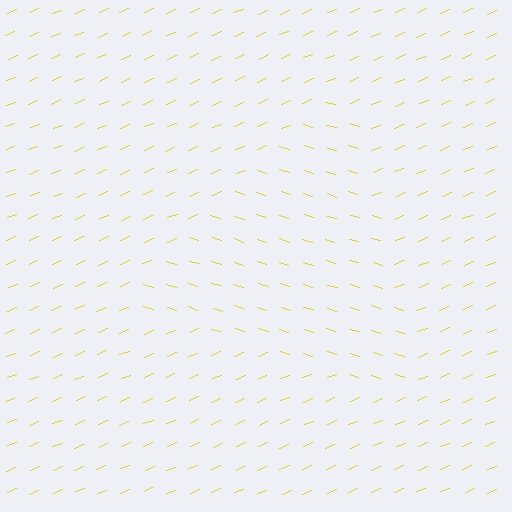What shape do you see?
I see a triangle.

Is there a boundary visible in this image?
Yes, there is a texture boundary formed by a change in line orientation.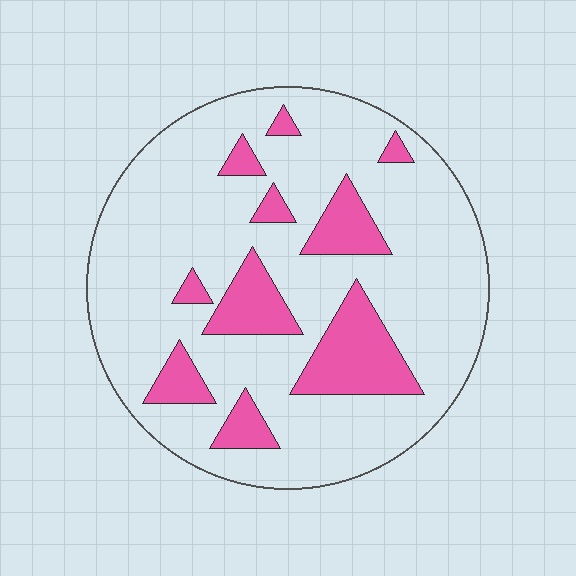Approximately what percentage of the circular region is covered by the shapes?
Approximately 20%.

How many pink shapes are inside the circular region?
10.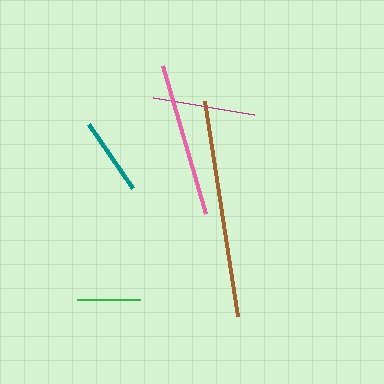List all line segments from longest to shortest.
From longest to shortest: brown, pink, magenta, teal, green.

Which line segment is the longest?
The brown line is the longest at approximately 218 pixels.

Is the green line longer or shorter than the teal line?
The teal line is longer than the green line.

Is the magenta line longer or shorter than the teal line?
The magenta line is longer than the teal line.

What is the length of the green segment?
The green segment is approximately 64 pixels long.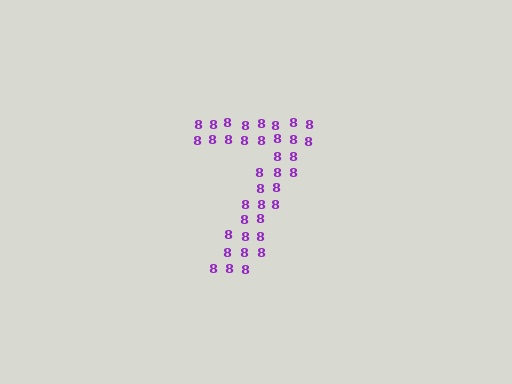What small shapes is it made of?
It is made of small digit 8's.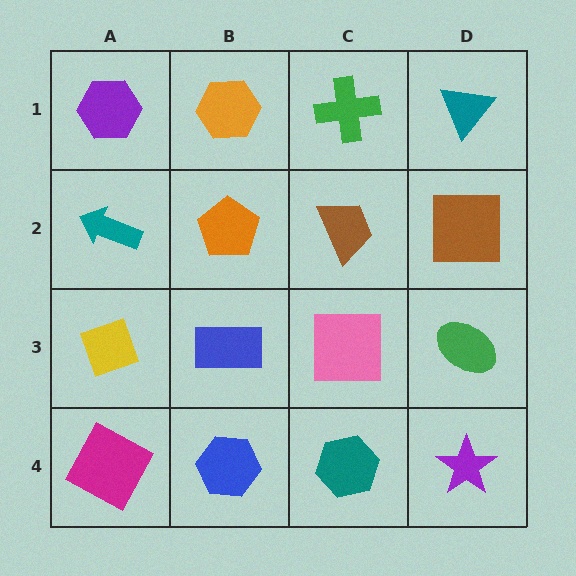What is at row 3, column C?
A pink square.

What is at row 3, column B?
A blue rectangle.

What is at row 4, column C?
A teal hexagon.